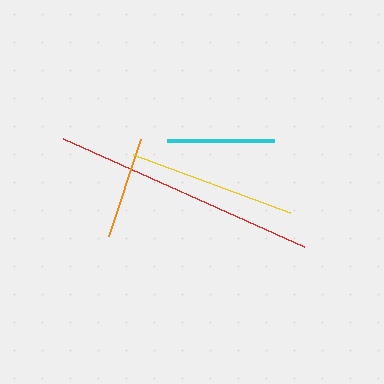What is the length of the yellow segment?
The yellow segment is approximately 167 pixels long.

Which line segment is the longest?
The red line is the longest at approximately 264 pixels.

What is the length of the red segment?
The red segment is approximately 264 pixels long.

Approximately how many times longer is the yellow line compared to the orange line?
The yellow line is approximately 1.6 times the length of the orange line.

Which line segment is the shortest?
The orange line is the shortest at approximately 103 pixels.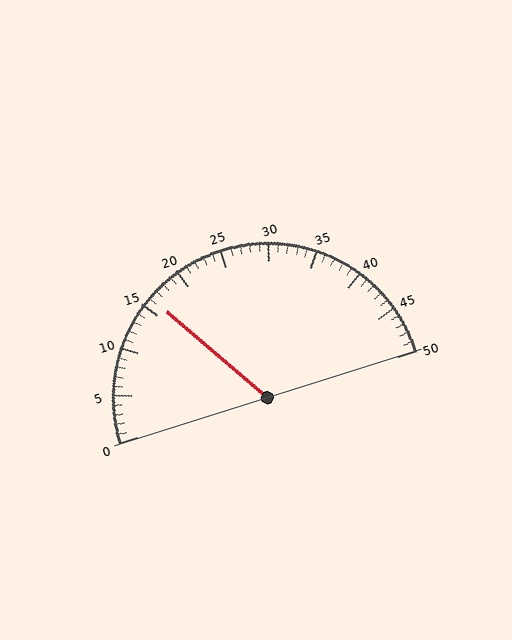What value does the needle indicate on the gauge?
The needle indicates approximately 16.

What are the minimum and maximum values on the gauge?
The gauge ranges from 0 to 50.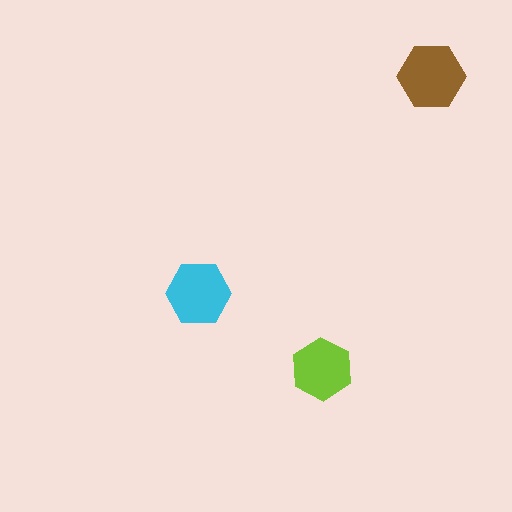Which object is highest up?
The brown hexagon is topmost.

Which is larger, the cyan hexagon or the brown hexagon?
The brown one.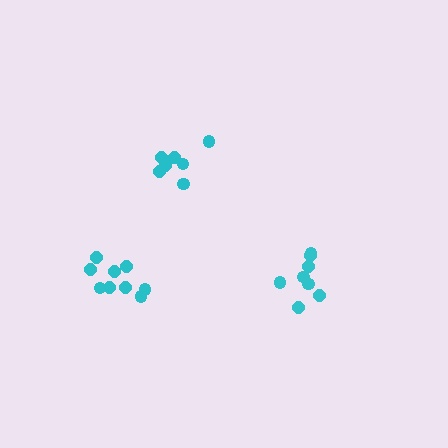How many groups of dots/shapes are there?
There are 3 groups.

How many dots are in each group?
Group 1: 8 dots, Group 2: 7 dots, Group 3: 9 dots (24 total).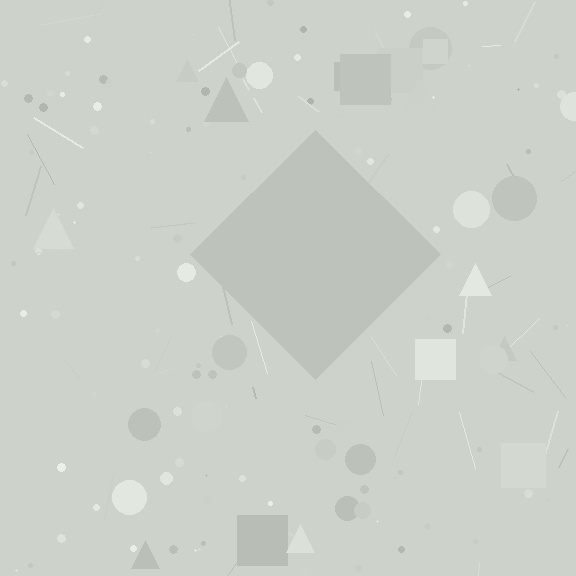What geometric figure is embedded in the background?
A diamond is embedded in the background.